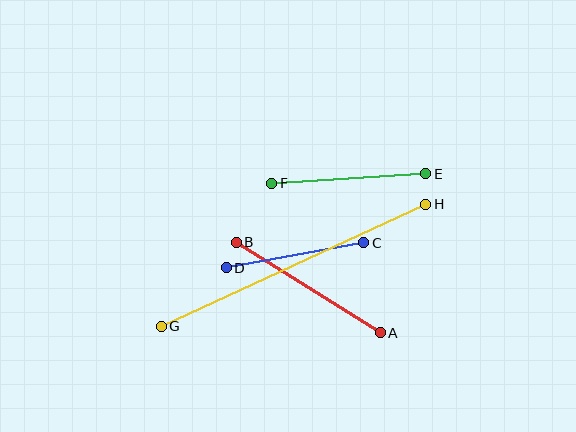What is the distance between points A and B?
The distance is approximately 170 pixels.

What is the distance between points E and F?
The distance is approximately 154 pixels.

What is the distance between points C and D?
The distance is approximately 140 pixels.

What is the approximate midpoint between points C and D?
The midpoint is at approximately (295, 255) pixels.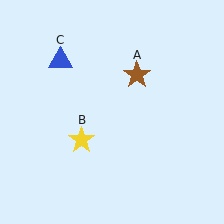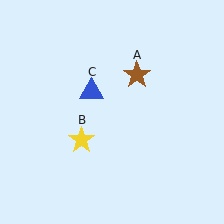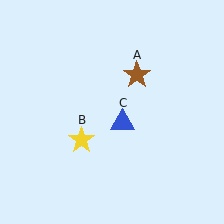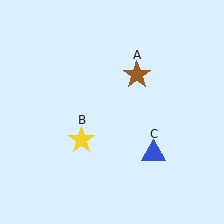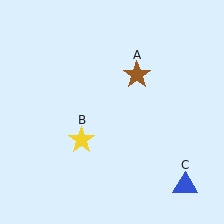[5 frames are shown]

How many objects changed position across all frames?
1 object changed position: blue triangle (object C).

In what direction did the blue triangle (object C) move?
The blue triangle (object C) moved down and to the right.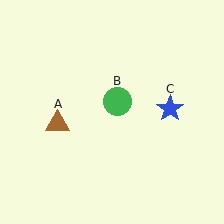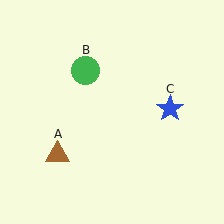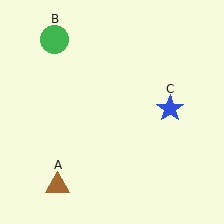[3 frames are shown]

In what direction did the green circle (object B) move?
The green circle (object B) moved up and to the left.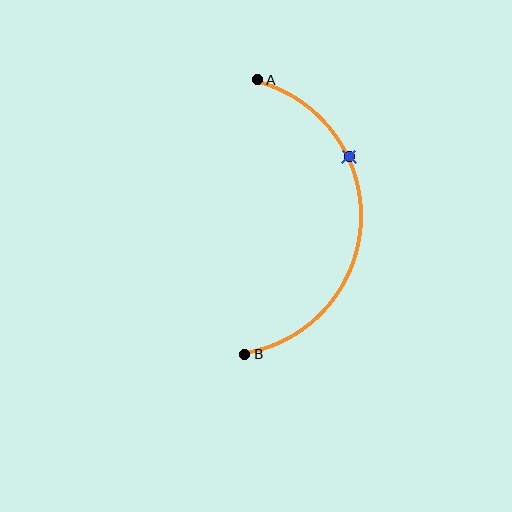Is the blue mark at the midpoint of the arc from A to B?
No. The blue mark lies on the arc but is closer to endpoint A. The arc midpoint would be at the point on the curve equidistant along the arc from both A and B.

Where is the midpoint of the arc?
The arc midpoint is the point on the curve farthest from the straight line joining A and B. It sits to the right of that line.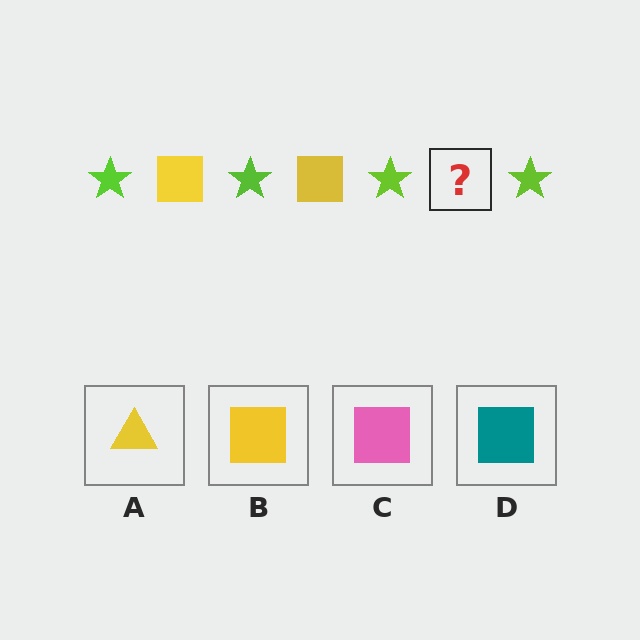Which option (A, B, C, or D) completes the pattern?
B.